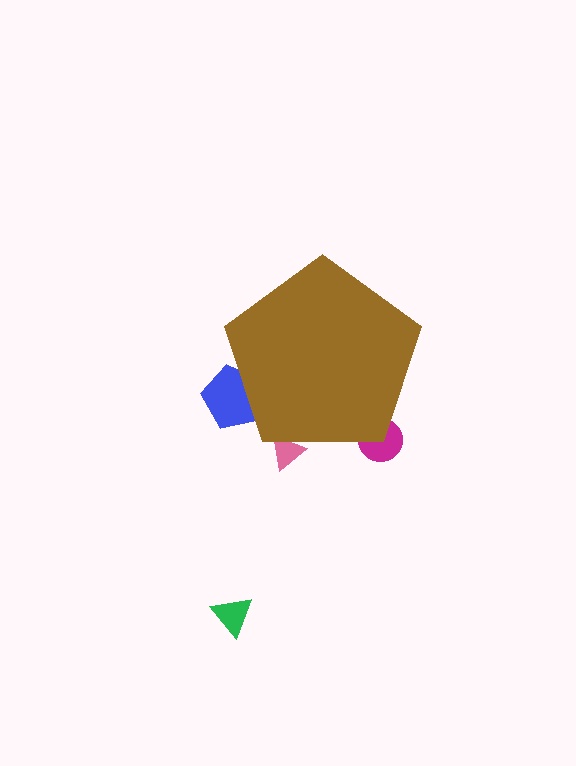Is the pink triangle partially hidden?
Yes, the pink triangle is partially hidden behind the brown pentagon.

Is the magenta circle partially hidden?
Yes, the magenta circle is partially hidden behind the brown pentagon.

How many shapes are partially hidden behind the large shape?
3 shapes are partially hidden.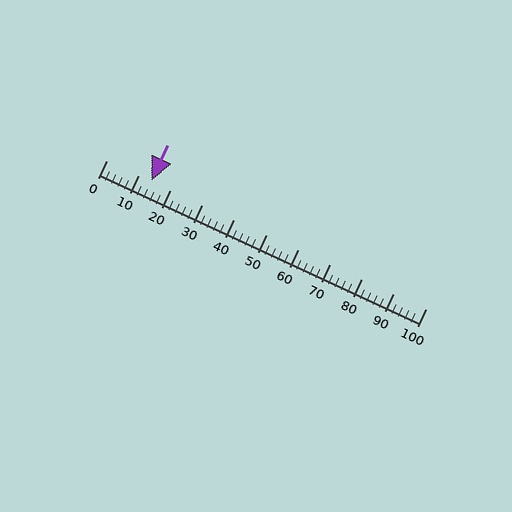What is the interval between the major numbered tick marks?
The major tick marks are spaced 10 units apart.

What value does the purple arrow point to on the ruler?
The purple arrow points to approximately 14.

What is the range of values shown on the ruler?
The ruler shows values from 0 to 100.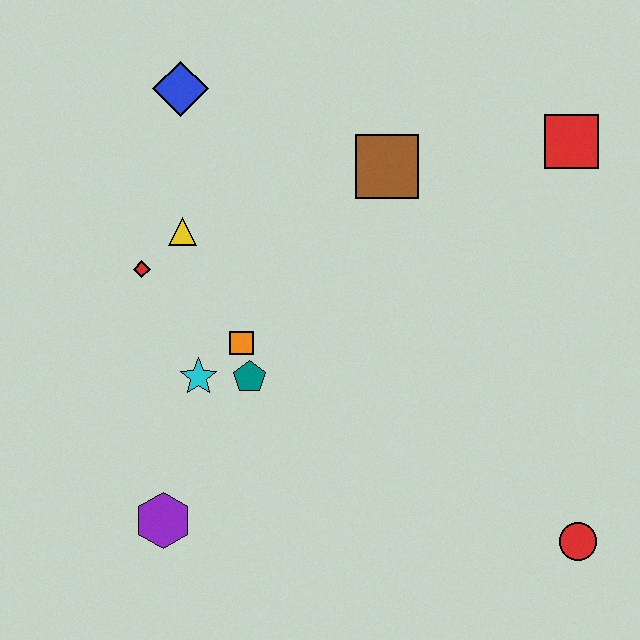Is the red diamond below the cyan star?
No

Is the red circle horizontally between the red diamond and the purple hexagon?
No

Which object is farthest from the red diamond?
The red circle is farthest from the red diamond.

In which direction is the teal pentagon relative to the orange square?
The teal pentagon is below the orange square.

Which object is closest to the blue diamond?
The yellow triangle is closest to the blue diamond.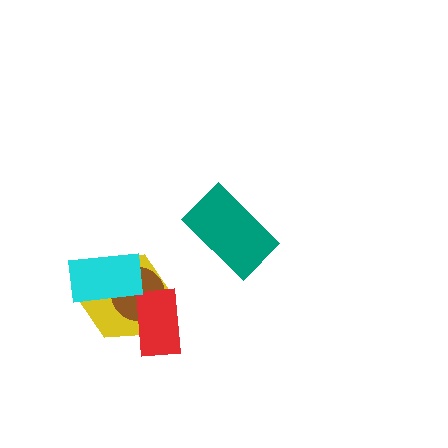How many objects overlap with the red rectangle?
2 objects overlap with the red rectangle.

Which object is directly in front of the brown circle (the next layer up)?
The red rectangle is directly in front of the brown circle.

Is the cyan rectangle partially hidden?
No, no other shape covers it.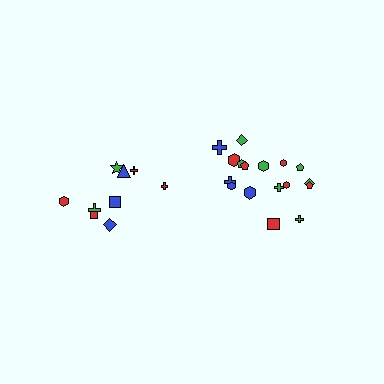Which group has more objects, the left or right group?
The right group.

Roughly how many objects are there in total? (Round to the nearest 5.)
Roughly 25 objects in total.